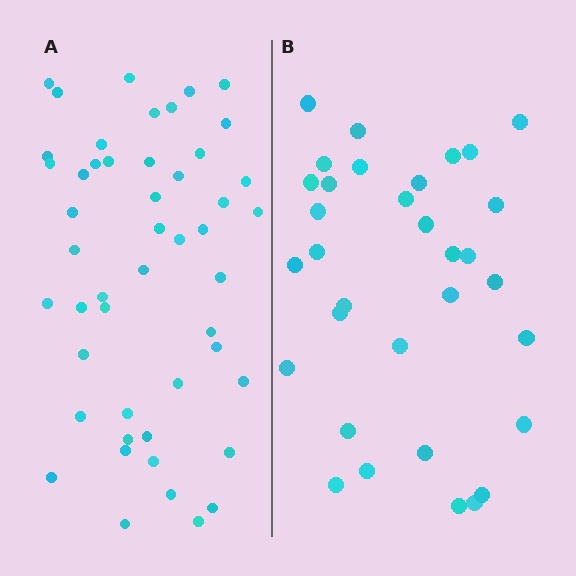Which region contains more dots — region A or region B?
Region A (the left region) has more dots.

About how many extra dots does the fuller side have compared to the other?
Region A has approximately 15 more dots than region B.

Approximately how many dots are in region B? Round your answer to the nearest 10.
About 30 dots. (The exact count is 33, which rounds to 30.)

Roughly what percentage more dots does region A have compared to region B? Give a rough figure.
About 50% more.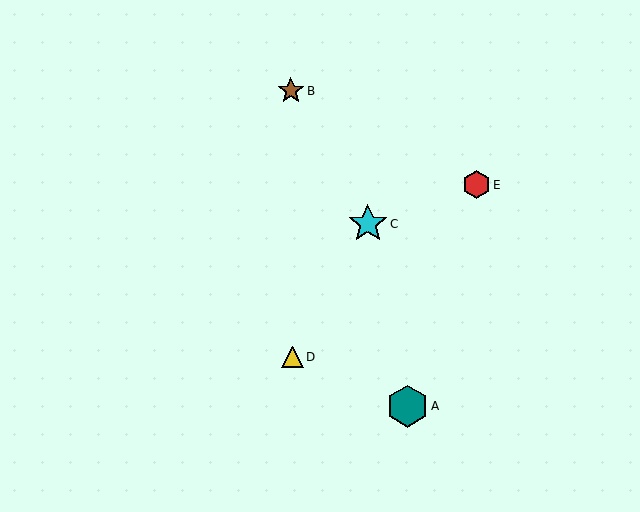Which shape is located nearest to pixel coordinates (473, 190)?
The red hexagon (labeled E) at (476, 185) is nearest to that location.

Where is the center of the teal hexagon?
The center of the teal hexagon is at (407, 406).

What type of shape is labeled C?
Shape C is a cyan star.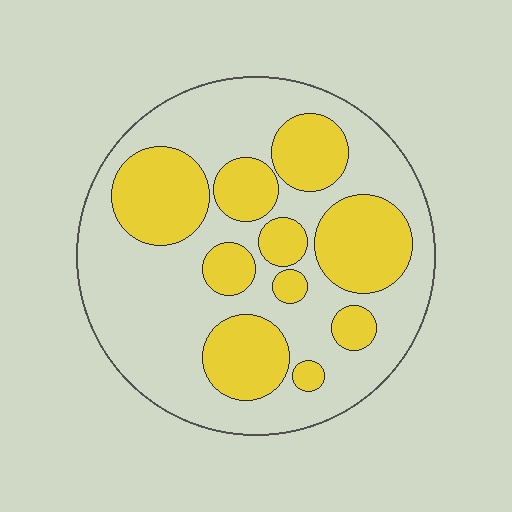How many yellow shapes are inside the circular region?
10.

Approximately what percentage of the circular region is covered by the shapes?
Approximately 35%.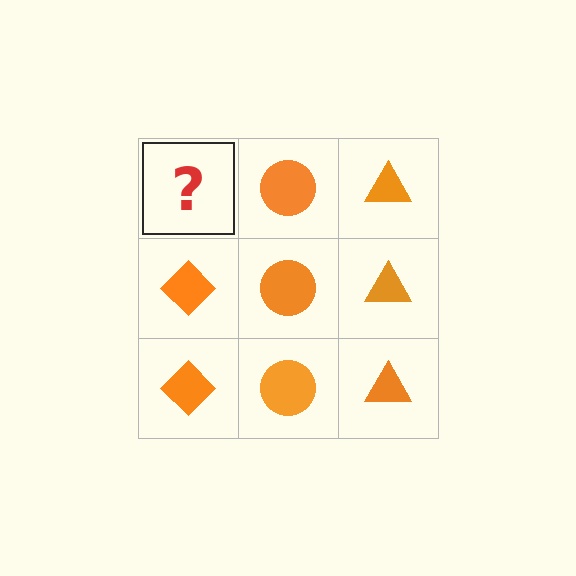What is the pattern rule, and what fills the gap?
The rule is that each column has a consistent shape. The gap should be filled with an orange diamond.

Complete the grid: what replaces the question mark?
The question mark should be replaced with an orange diamond.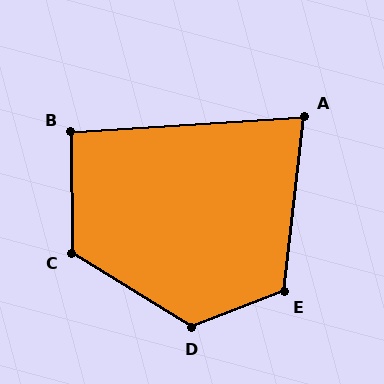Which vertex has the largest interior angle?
D, at approximately 127 degrees.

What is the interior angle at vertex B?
Approximately 93 degrees (approximately right).